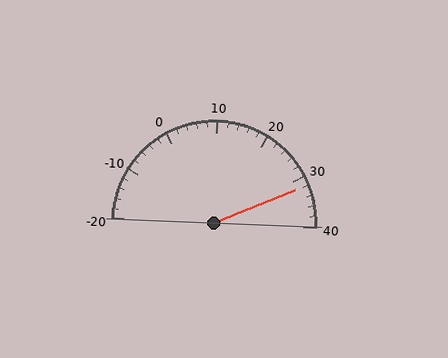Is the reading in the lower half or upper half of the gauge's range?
The reading is in the upper half of the range (-20 to 40).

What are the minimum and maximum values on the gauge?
The gauge ranges from -20 to 40.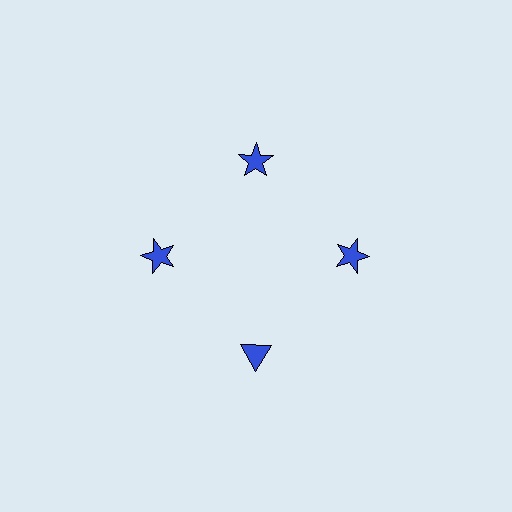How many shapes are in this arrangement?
There are 4 shapes arranged in a ring pattern.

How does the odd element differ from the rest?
It has a different shape: triangle instead of star.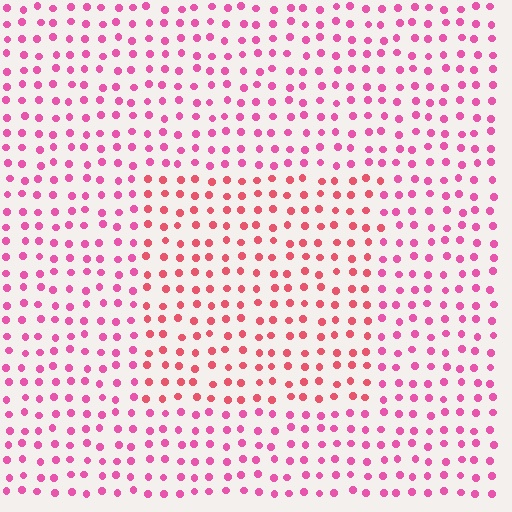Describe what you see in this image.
The image is filled with small pink elements in a uniform arrangement. A rectangle-shaped region is visible where the elements are tinted to a slightly different hue, forming a subtle color boundary.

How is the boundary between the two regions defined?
The boundary is defined purely by a slight shift in hue (about 26 degrees). Spacing, size, and orientation are identical on both sides.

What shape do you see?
I see a rectangle.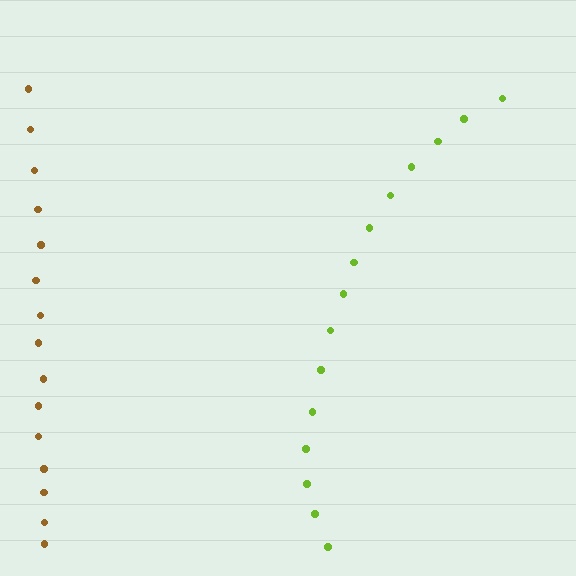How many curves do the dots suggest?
There are 2 distinct paths.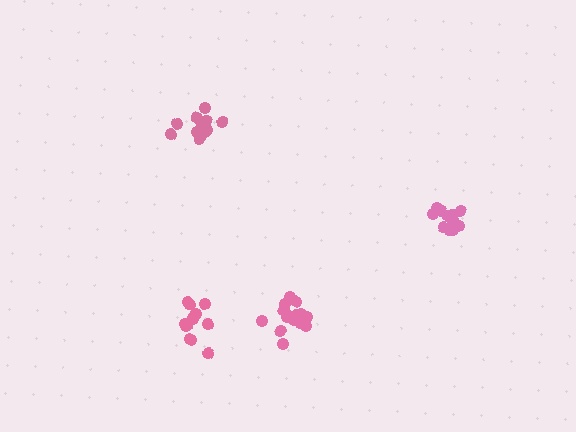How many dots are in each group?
Group 1: 10 dots, Group 2: 11 dots, Group 3: 12 dots, Group 4: 16 dots (49 total).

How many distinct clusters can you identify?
There are 4 distinct clusters.